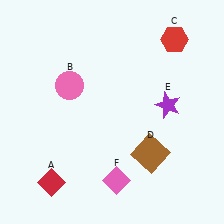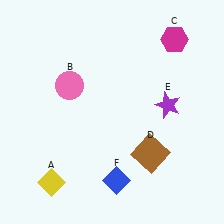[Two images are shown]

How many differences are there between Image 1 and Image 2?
There are 3 differences between the two images.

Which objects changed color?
A changed from red to yellow. C changed from red to magenta. F changed from pink to blue.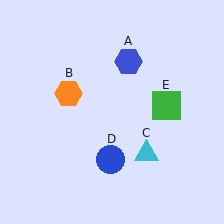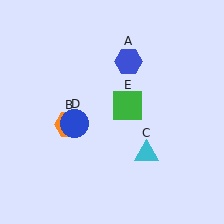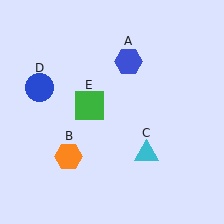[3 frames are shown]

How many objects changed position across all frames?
3 objects changed position: orange hexagon (object B), blue circle (object D), green square (object E).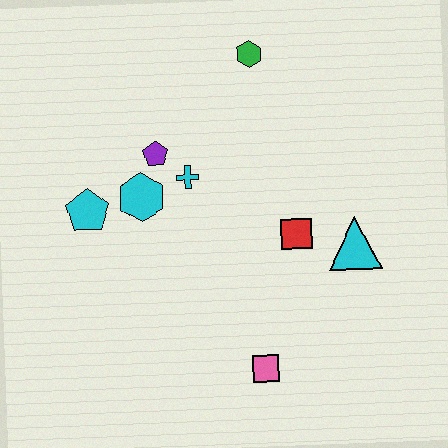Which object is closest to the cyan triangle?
The red square is closest to the cyan triangle.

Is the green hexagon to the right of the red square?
No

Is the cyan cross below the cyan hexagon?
No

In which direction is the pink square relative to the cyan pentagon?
The pink square is to the right of the cyan pentagon.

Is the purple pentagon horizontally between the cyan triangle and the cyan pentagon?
Yes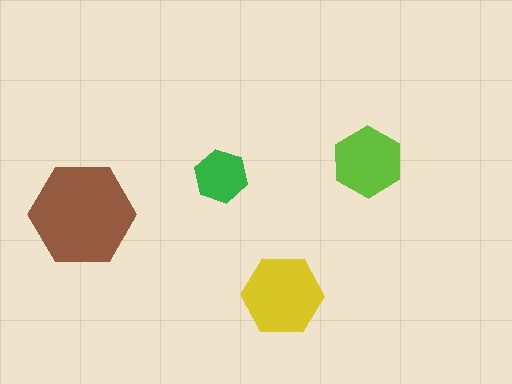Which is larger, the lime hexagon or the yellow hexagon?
The yellow one.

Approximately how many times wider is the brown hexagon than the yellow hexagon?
About 1.5 times wider.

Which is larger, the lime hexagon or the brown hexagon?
The brown one.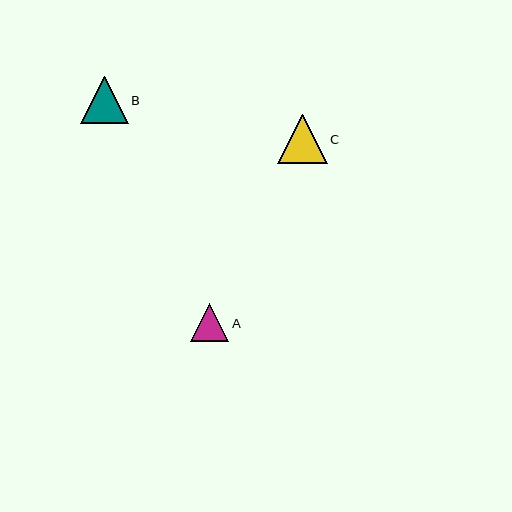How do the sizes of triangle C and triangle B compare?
Triangle C and triangle B are approximately the same size.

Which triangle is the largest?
Triangle C is the largest with a size of approximately 49 pixels.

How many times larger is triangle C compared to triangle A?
Triangle C is approximately 1.3 times the size of triangle A.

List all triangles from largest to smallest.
From largest to smallest: C, B, A.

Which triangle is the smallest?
Triangle A is the smallest with a size of approximately 39 pixels.